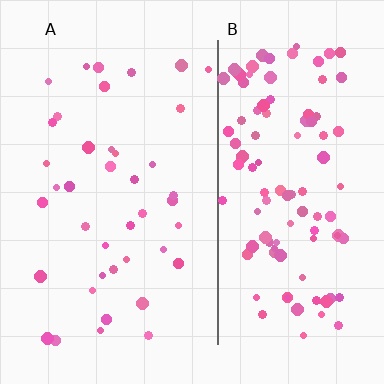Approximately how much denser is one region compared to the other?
Approximately 2.7× — region B over region A.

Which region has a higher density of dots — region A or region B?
B (the right).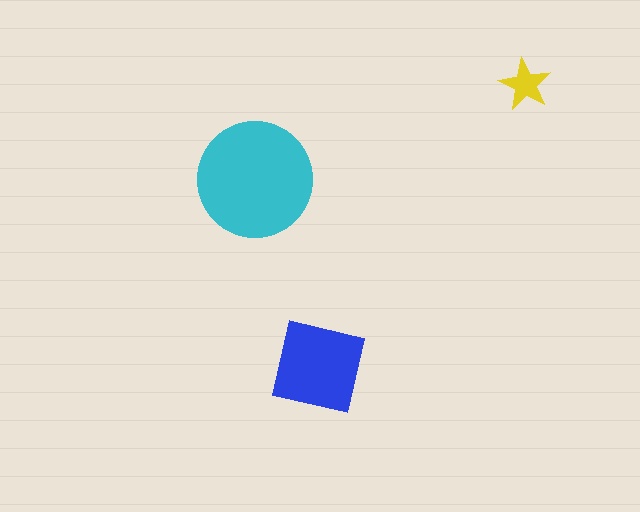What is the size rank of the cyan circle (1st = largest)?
1st.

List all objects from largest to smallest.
The cyan circle, the blue square, the yellow star.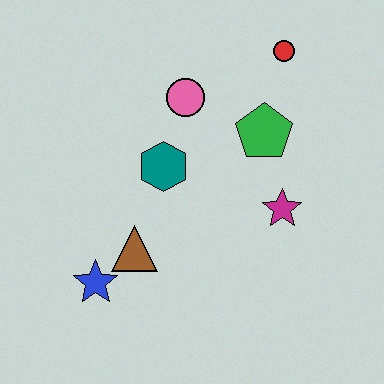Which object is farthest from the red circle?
The blue star is farthest from the red circle.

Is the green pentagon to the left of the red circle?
Yes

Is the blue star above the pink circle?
No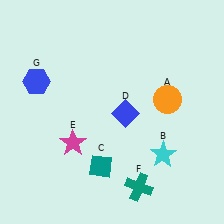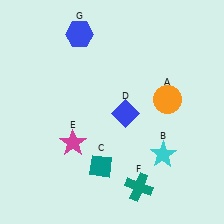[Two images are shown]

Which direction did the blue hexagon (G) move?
The blue hexagon (G) moved up.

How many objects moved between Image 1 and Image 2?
1 object moved between the two images.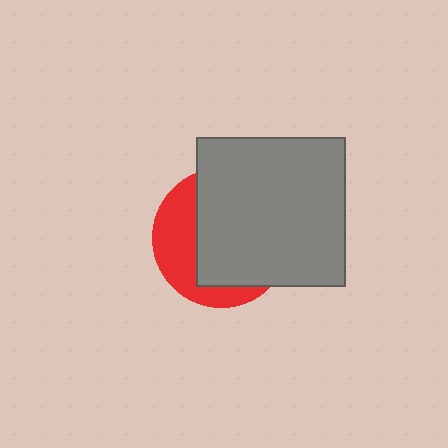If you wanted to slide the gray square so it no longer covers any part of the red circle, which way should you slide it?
Slide it right — that is the most direct way to separate the two shapes.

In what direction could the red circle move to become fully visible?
The red circle could move left. That would shift it out from behind the gray square entirely.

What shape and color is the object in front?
The object in front is a gray square.